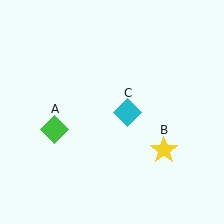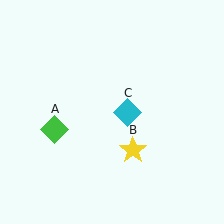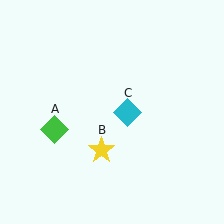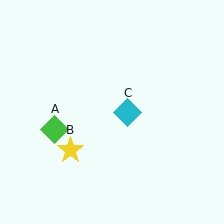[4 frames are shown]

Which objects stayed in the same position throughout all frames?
Green diamond (object A) and cyan diamond (object C) remained stationary.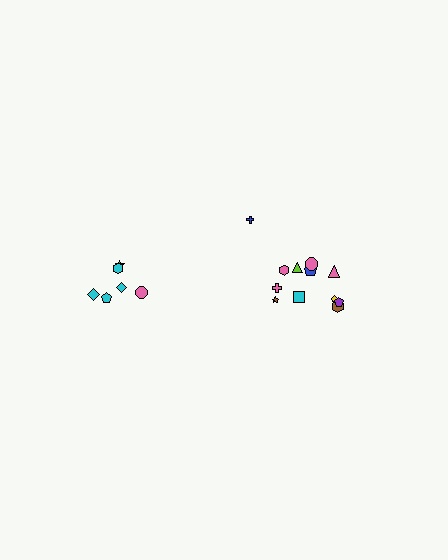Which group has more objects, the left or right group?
The right group.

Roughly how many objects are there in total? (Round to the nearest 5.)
Roughly 20 objects in total.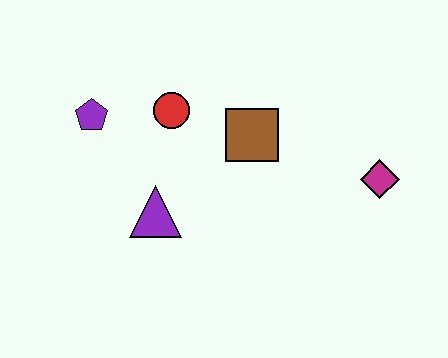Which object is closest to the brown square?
The red circle is closest to the brown square.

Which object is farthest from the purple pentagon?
The magenta diamond is farthest from the purple pentagon.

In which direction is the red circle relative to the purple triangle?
The red circle is above the purple triangle.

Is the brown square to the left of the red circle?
No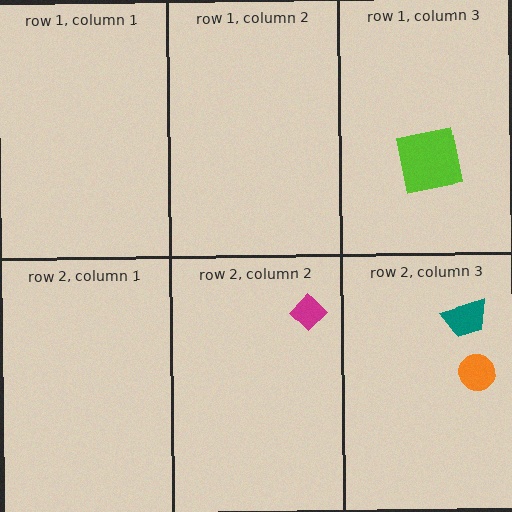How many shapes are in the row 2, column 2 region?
1.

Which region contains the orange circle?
The row 2, column 3 region.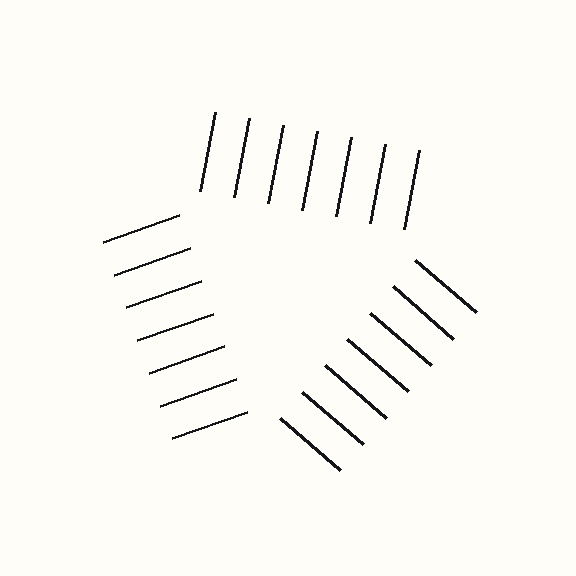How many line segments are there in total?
21 — 7 along each of the 3 edges.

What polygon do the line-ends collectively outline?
An illusory triangle — the line segments terminate on its edges but no continuous stroke is drawn.